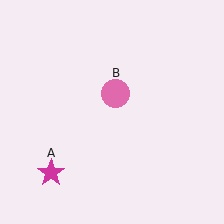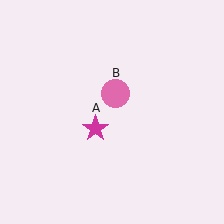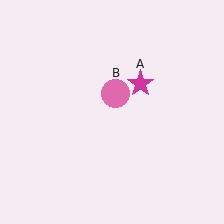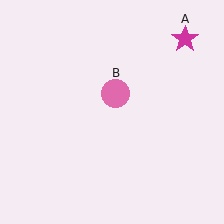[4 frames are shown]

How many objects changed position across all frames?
1 object changed position: magenta star (object A).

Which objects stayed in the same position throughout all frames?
Pink circle (object B) remained stationary.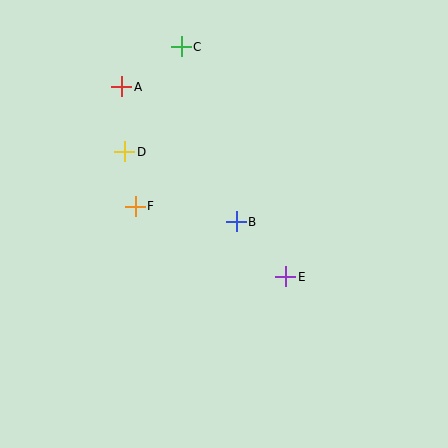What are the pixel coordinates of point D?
Point D is at (125, 152).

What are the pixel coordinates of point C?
Point C is at (181, 47).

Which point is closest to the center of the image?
Point B at (236, 222) is closest to the center.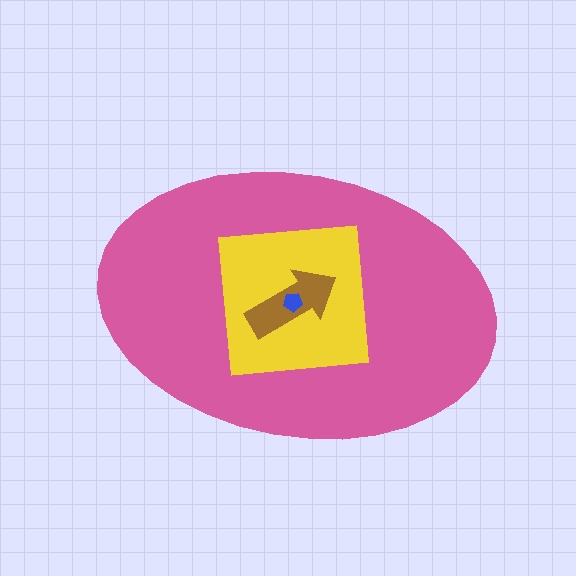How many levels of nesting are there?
4.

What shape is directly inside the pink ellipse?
The yellow square.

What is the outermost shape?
The pink ellipse.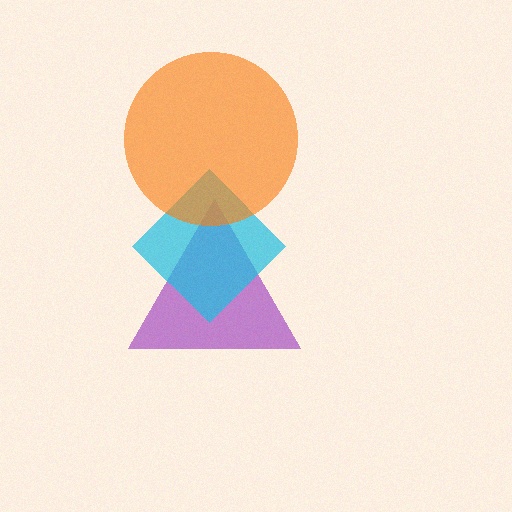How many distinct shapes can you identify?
There are 3 distinct shapes: a purple triangle, a cyan diamond, an orange circle.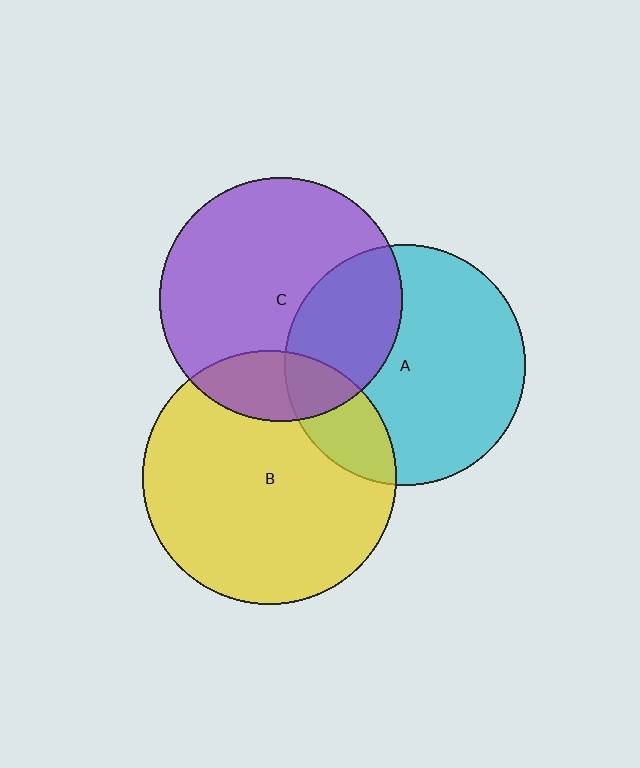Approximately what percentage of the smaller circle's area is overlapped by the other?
Approximately 20%.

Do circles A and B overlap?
Yes.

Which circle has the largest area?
Circle B (yellow).